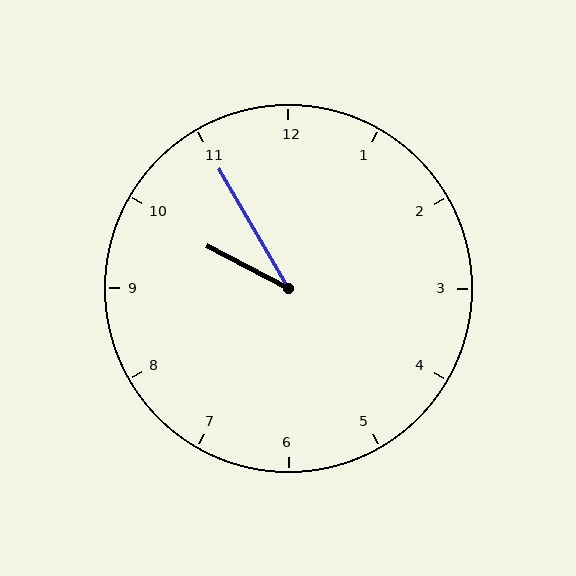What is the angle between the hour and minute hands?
Approximately 32 degrees.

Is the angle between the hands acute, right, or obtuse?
It is acute.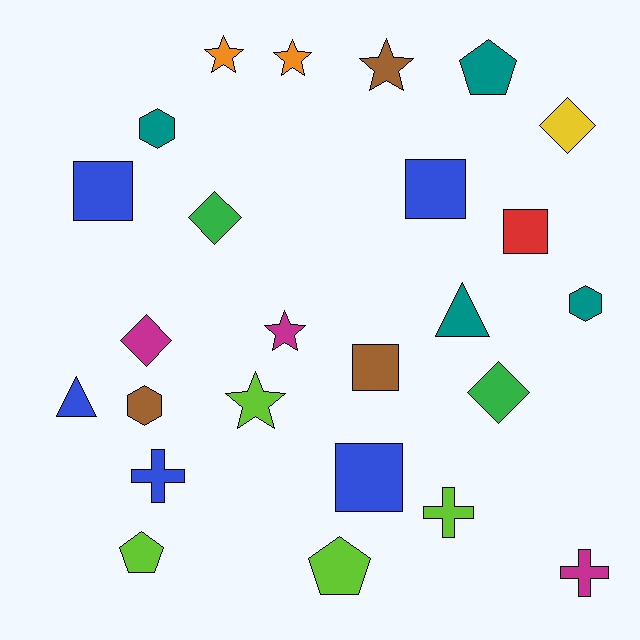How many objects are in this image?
There are 25 objects.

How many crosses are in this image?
There are 3 crosses.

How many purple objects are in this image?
There are no purple objects.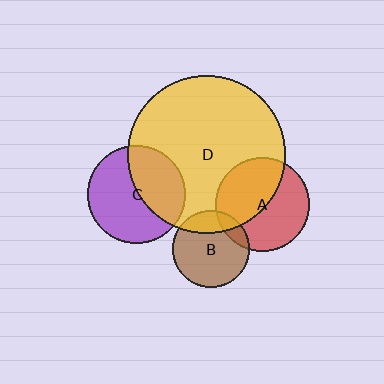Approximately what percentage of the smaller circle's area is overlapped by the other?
Approximately 40%.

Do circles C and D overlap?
Yes.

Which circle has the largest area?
Circle D (yellow).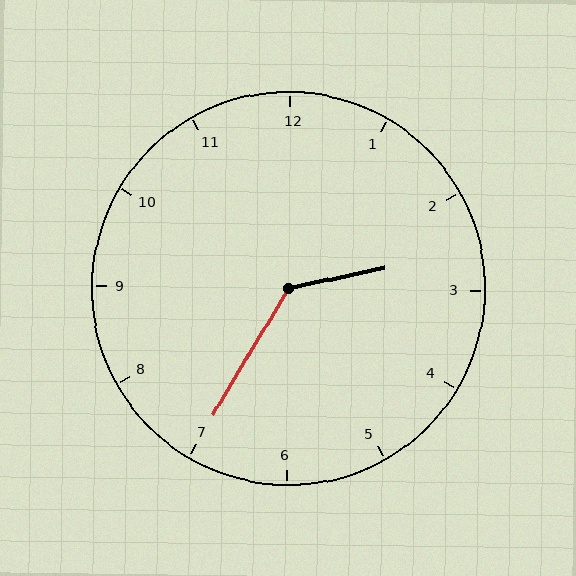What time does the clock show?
2:35.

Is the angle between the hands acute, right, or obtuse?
It is obtuse.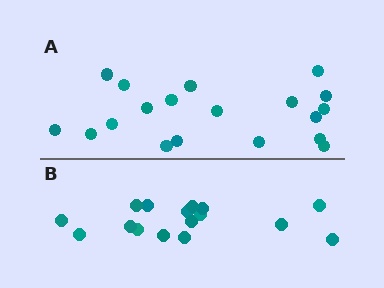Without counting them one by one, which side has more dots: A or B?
Region A (the top region) has more dots.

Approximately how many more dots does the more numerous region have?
Region A has just a few more — roughly 2 or 3 more dots than region B.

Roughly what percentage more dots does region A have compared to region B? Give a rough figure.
About 20% more.